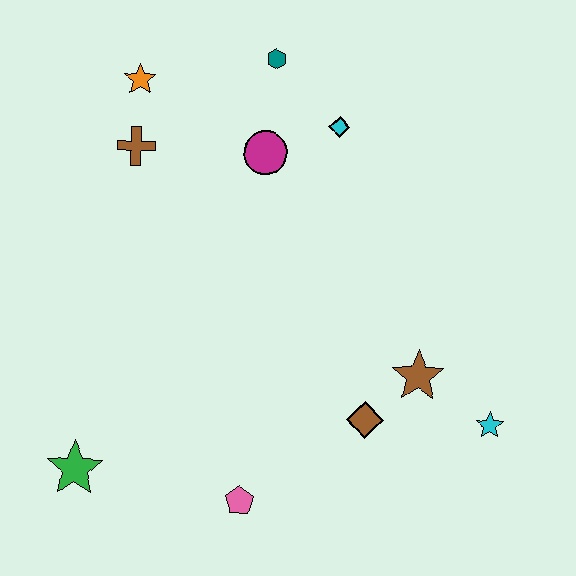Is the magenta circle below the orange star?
Yes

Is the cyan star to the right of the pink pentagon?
Yes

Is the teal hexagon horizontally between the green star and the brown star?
Yes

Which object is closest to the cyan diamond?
The magenta circle is closest to the cyan diamond.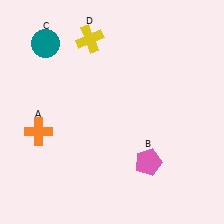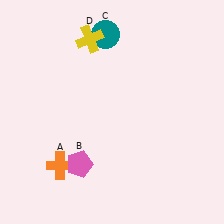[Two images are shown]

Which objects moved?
The objects that moved are: the orange cross (A), the pink pentagon (B), the teal circle (C).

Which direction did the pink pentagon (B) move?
The pink pentagon (B) moved left.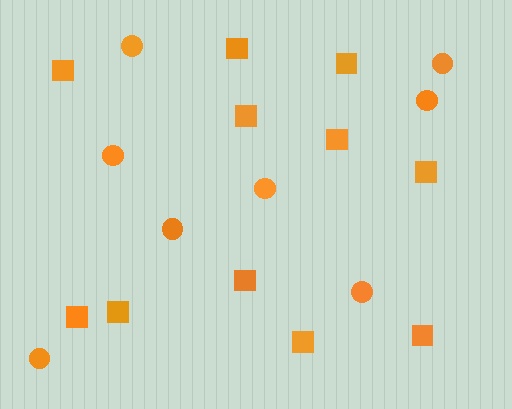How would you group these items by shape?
There are 2 groups: one group of squares (11) and one group of circles (8).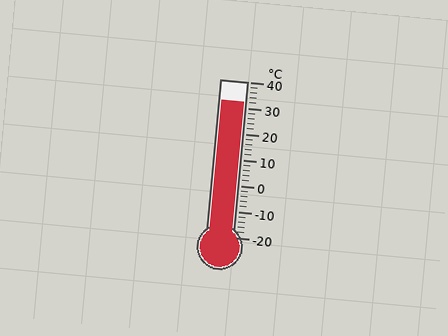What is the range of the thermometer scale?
The thermometer scale ranges from -20°C to 40°C.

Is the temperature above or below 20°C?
The temperature is above 20°C.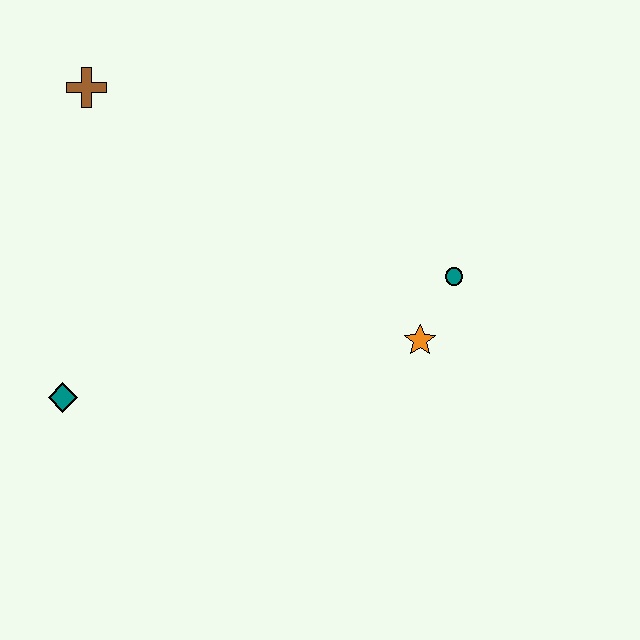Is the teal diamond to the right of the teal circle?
No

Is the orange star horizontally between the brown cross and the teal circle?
Yes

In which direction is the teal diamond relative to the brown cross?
The teal diamond is below the brown cross.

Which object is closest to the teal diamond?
The brown cross is closest to the teal diamond.